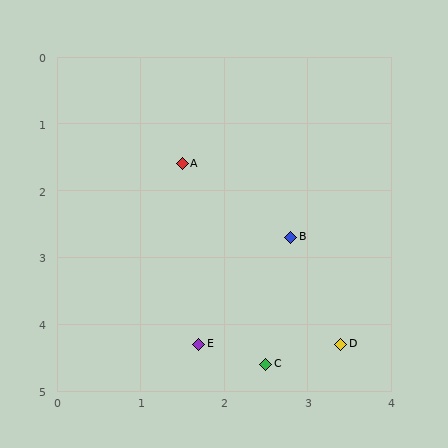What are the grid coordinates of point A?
Point A is at approximately (1.5, 1.6).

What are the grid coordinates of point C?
Point C is at approximately (2.5, 4.6).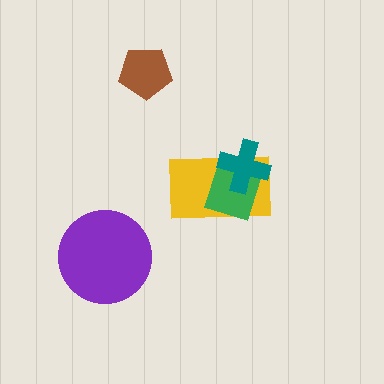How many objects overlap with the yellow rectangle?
2 objects overlap with the yellow rectangle.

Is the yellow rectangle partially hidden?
Yes, it is partially covered by another shape.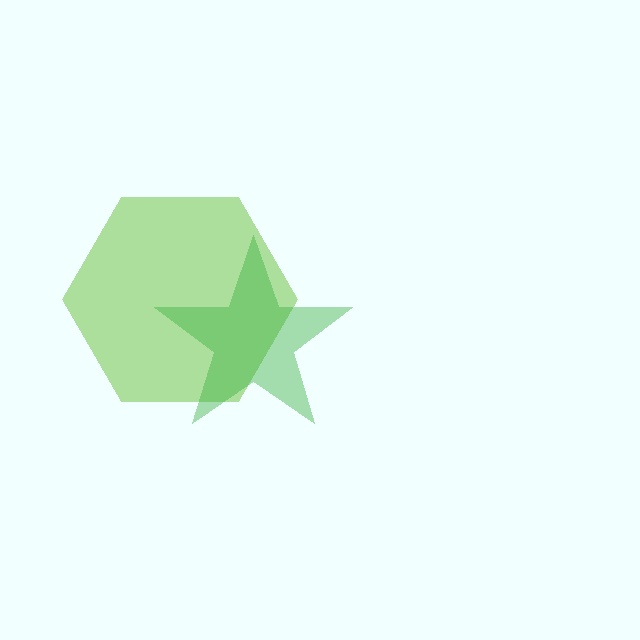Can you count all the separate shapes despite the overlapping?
Yes, there are 2 separate shapes.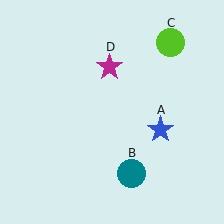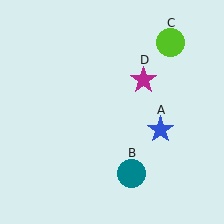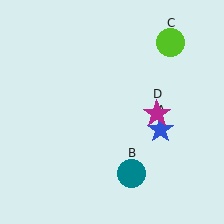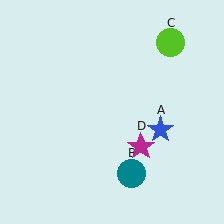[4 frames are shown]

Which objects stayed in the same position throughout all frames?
Blue star (object A) and teal circle (object B) and lime circle (object C) remained stationary.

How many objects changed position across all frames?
1 object changed position: magenta star (object D).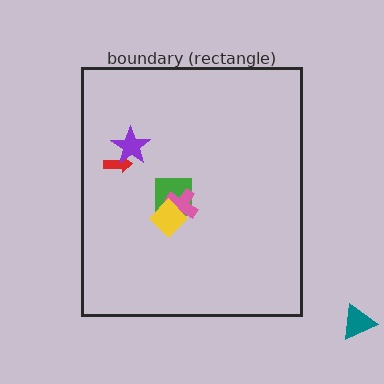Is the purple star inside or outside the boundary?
Inside.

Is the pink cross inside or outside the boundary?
Inside.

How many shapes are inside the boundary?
5 inside, 1 outside.